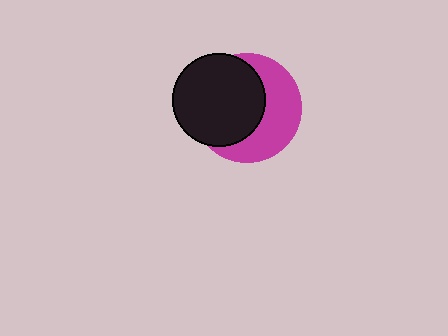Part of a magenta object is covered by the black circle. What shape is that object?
It is a circle.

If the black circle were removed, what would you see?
You would see the complete magenta circle.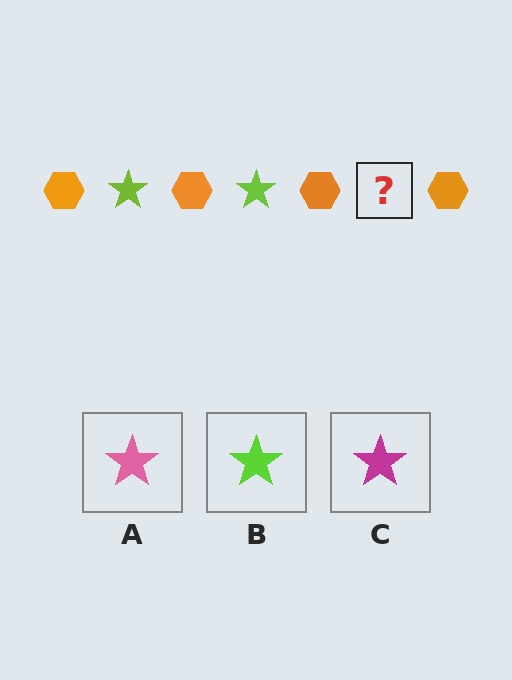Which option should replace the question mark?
Option B.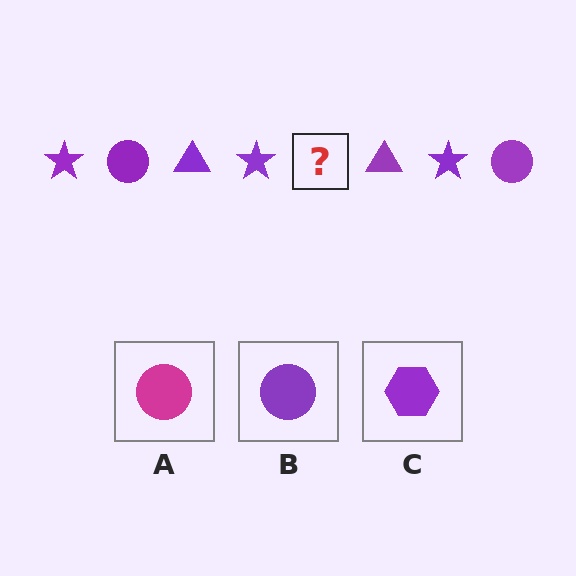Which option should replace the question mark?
Option B.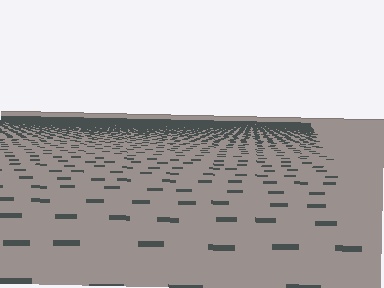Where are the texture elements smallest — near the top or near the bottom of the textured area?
Near the top.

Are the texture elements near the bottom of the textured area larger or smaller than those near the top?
Larger. Near the bottom, elements are closer to the viewer and appear at a bigger on-screen size.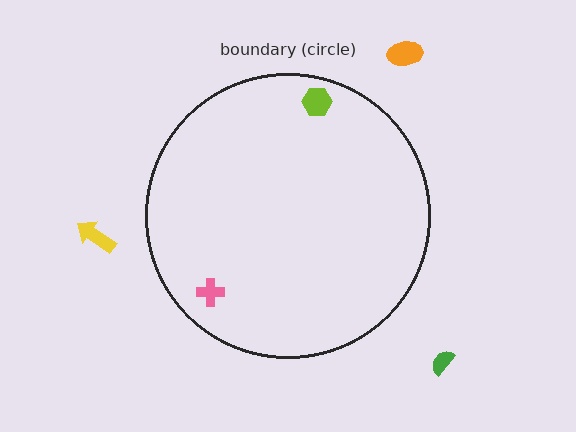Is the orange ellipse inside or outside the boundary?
Outside.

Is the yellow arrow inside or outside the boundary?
Outside.